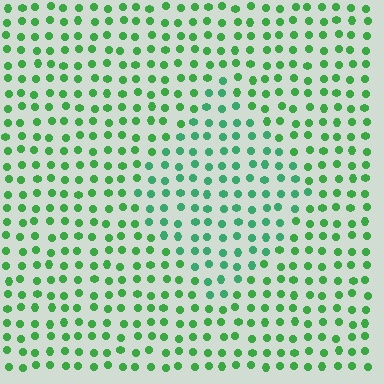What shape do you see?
I see a diamond.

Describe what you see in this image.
The image is filled with small green elements in a uniform arrangement. A diamond-shaped region is visible where the elements are tinted to a slightly different hue, forming a subtle color boundary.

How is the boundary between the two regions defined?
The boundary is defined purely by a slight shift in hue (about 24 degrees). Spacing, size, and orientation are identical on both sides.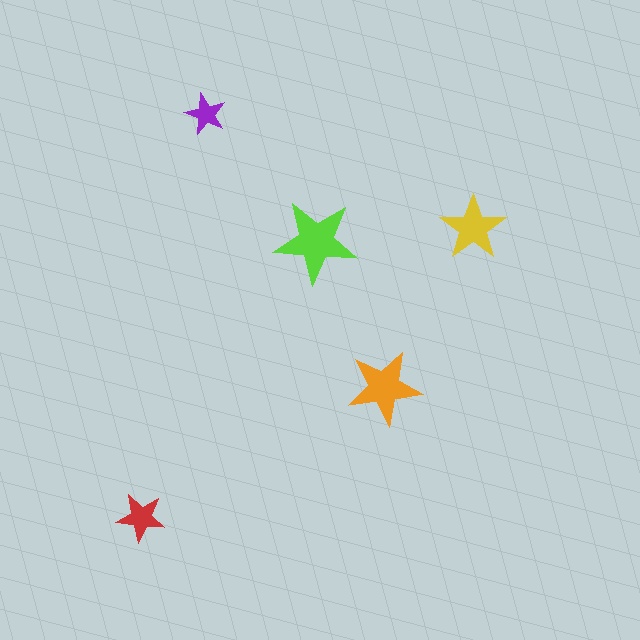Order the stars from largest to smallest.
the lime one, the orange one, the yellow one, the red one, the purple one.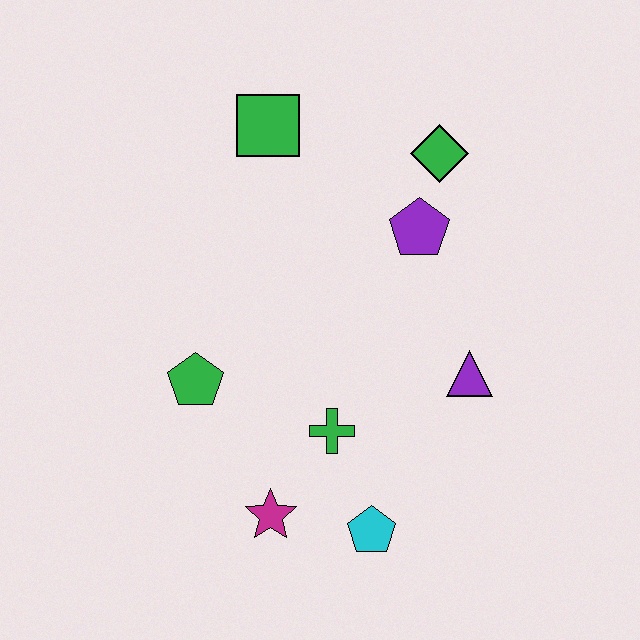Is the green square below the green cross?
No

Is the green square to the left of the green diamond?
Yes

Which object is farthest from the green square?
The cyan pentagon is farthest from the green square.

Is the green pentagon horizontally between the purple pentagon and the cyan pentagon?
No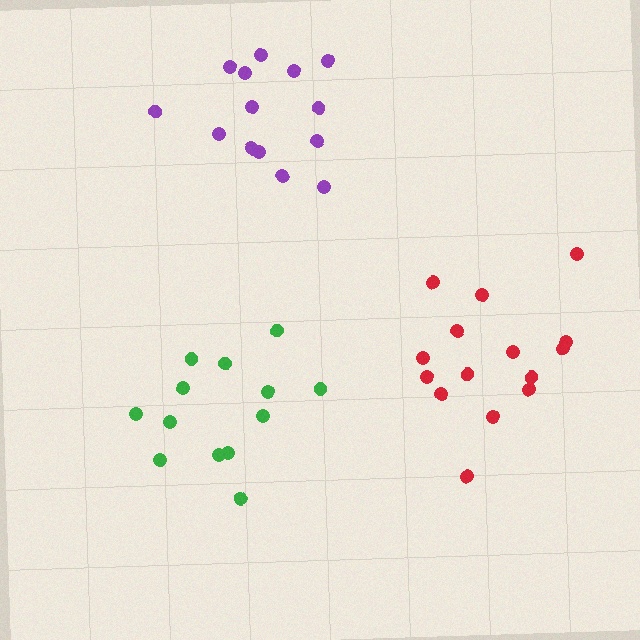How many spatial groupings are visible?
There are 3 spatial groupings.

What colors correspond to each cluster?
The clusters are colored: red, purple, green.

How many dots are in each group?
Group 1: 15 dots, Group 2: 15 dots, Group 3: 13 dots (43 total).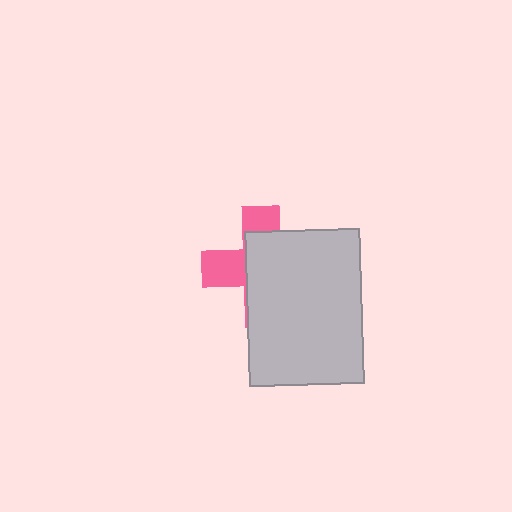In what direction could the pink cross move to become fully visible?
The pink cross could move left. That would shift it out from behind the light gray rectangle entirely.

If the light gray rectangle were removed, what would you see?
You would see the complete pink cross.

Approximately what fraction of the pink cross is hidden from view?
Roughly 65% of the pink cross is hidden behind the light gray rectangle.